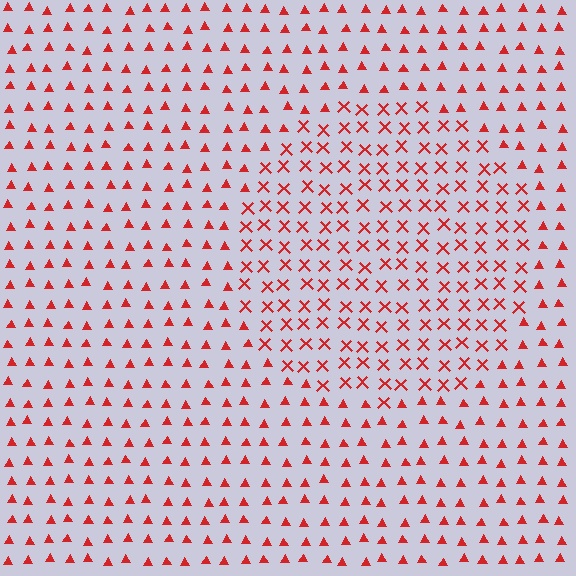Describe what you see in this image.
The image is filled with small red elements arranged in a uniform grid. A circle-shaped region contains X marks, while the surrounding area contains triangles. The boundary is defined purely by the change in element shape.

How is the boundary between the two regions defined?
The boundary is defined by a change in element shape: X marks inside vs. triangles outside. All elements share the same color and spacing.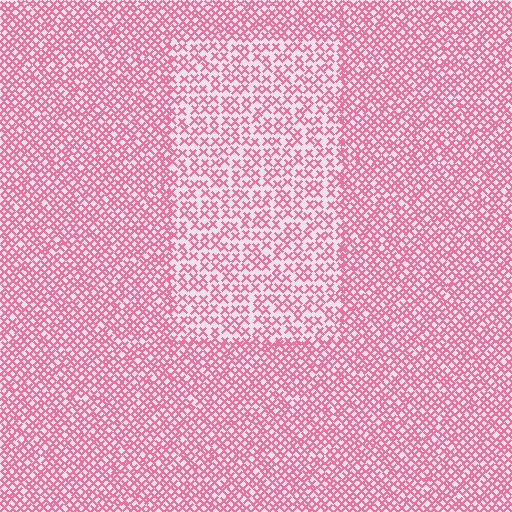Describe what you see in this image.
The image contains small pink elements arranged at two different densities. A rectangle-shaped region is visible where the elements are less densely packed than the surrounding area.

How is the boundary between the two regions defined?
The boundary is defined by a change in element density (approximately 1.7x ratio). All elements are the same color, size, and shape.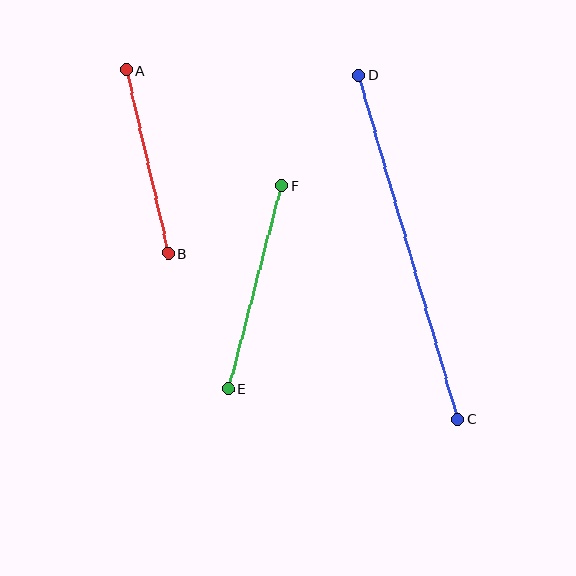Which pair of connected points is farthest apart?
Points C and D are farthest apart.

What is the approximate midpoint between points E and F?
The midpoint is at approximately (255, 287) pixels.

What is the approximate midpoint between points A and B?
The midpoint is at approximately (147, 162) pixels.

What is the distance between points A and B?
The distance is approximately 188 pixels.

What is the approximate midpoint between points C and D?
The midpoint is at approximately (409, 247) pixels.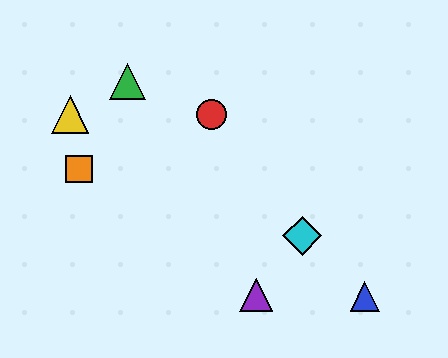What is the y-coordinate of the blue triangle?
The blue triangle is at y≈296.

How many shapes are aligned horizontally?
2 shapes (the red circle, the yellow triangle) are aligned horizontally.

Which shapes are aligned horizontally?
The red circle, the yellow triangle are aligned horizontally.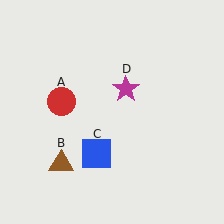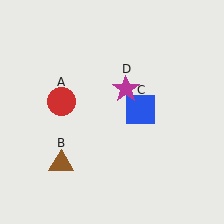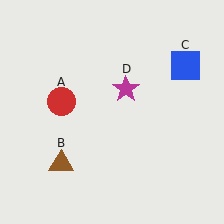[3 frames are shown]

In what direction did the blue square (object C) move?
The blue square (object C) moved up and to the right.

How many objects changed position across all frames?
1 object changed position: blue square (object C).